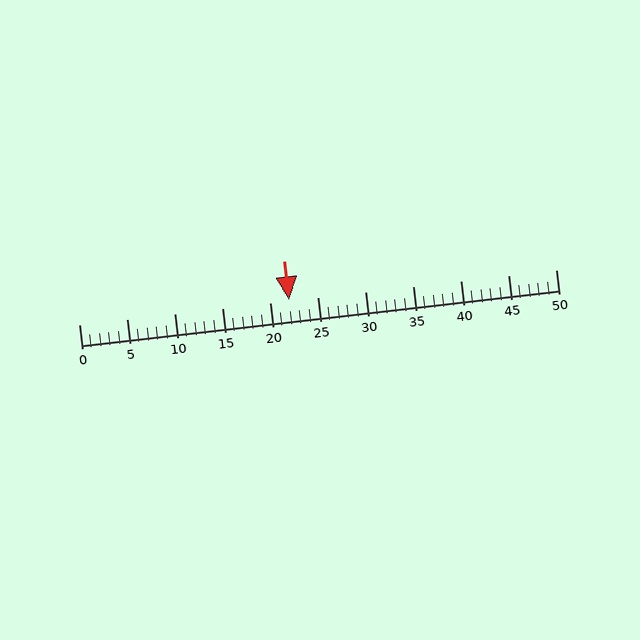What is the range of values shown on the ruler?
The ruler shows values from 0 to 50.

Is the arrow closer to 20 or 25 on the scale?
The arrow is closer to 20.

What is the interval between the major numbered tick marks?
The major tick marks are spaced 5 units apart.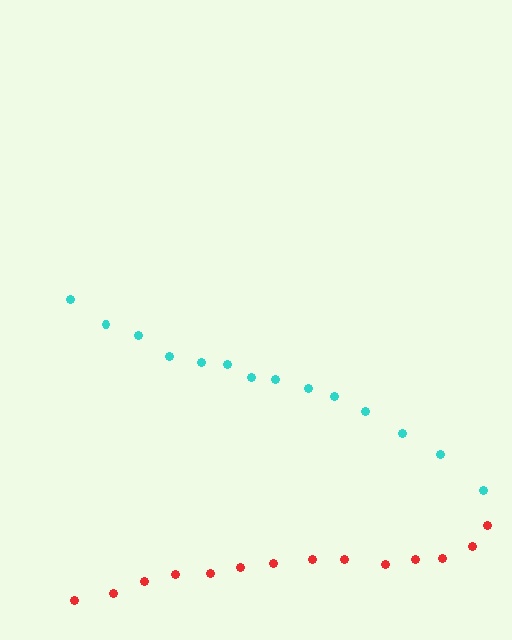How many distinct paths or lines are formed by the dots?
There are 2 distinct paths.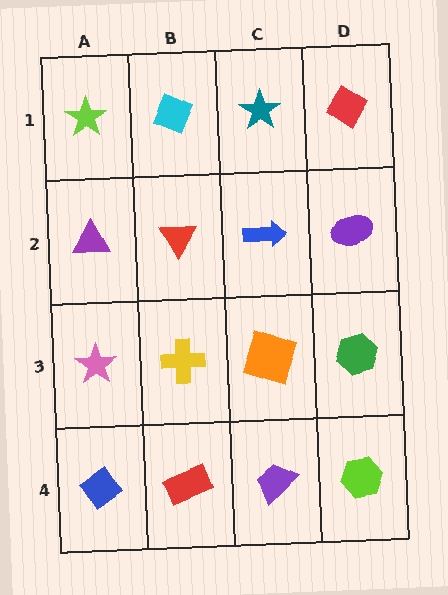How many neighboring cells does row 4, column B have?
3.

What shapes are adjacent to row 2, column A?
A lime star (row 1, column A), a pink star (row 3, column A), a red triangle (row 2, column B).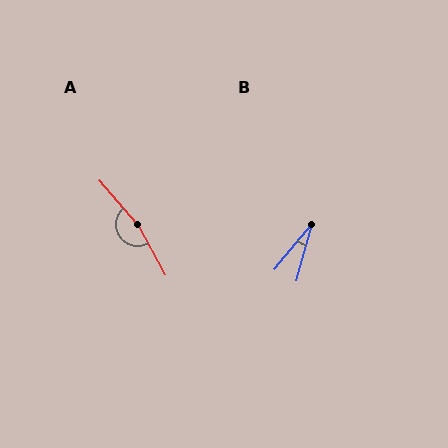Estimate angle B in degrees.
Approximately 24 degrees.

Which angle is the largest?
A, at approximately 168 degrees.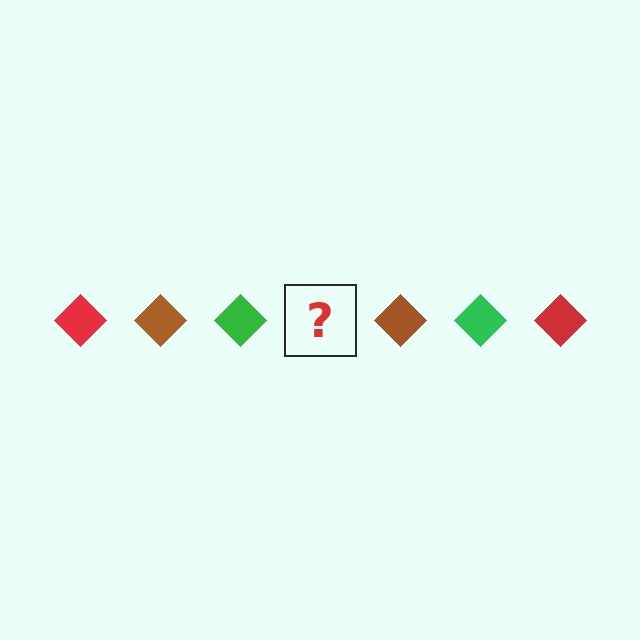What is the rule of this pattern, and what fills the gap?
The rule is that the pattern cycles through red, brown, green diamonds. The gap should be filled with a red diamond.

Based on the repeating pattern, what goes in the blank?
The blank should be a red diamond.